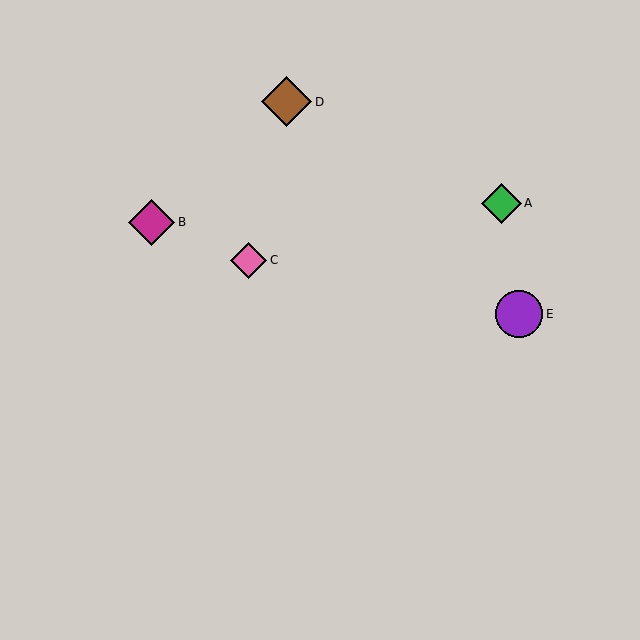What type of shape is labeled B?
Shape B is a magenta diamond.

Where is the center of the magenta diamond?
The center of the magenta diamond is at (152, 222).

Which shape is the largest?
The brown diamond (labeled D) is the largest.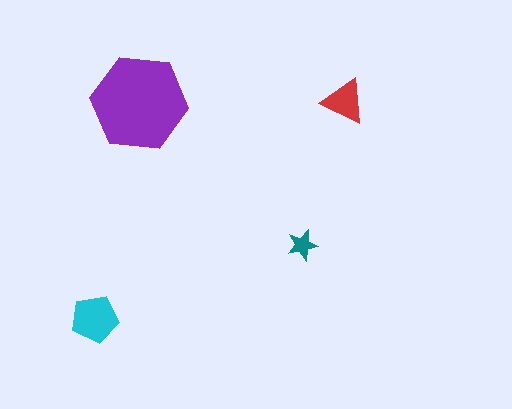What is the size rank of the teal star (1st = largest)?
4th.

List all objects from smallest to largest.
The teal star, the red triangle, the cyan pentagon, the purple hexagon.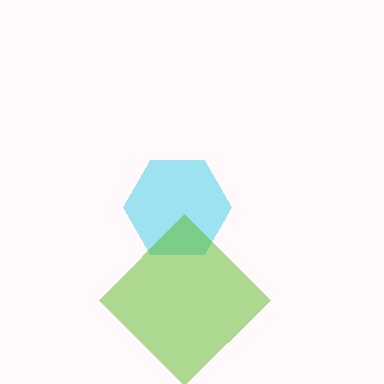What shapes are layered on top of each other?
The layered shapes are: a cyan hexagon, a lime diamond.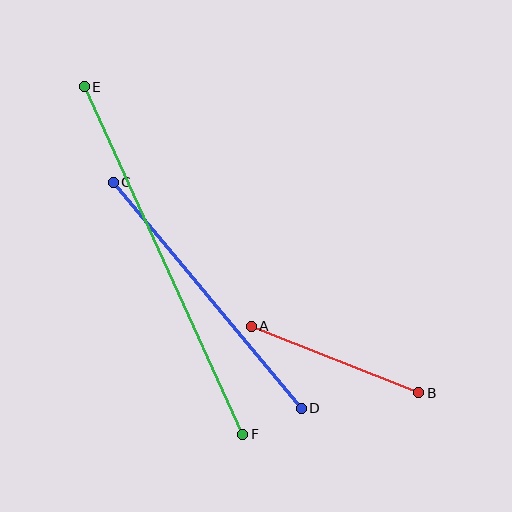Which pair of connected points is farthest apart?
Points E and F are farthest apart.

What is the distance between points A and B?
The distance is approximately 180 pixels.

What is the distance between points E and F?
The distance is approximately 382 pixels.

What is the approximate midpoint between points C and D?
The midpoint is at approximately (207, 295) pixels.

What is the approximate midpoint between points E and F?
The midpoint is at approximately (164, 261) pixels.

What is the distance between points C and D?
The distance is approximately 294 pixels.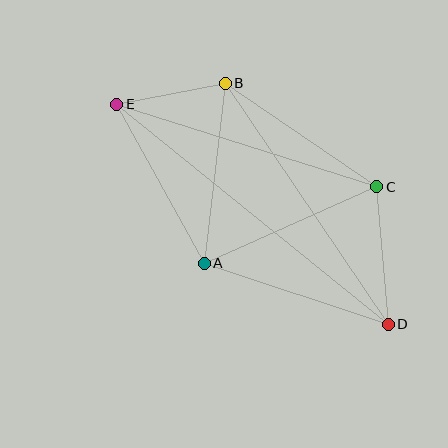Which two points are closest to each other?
Points B and E are closest to each other.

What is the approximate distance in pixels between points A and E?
The distance between A and E is approximately 181 pixels.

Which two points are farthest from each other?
Points D and E are farthest from each other.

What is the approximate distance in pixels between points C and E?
The distance between C and E is approximately 273 pixels.